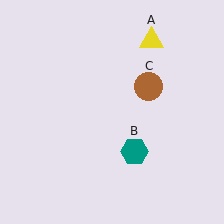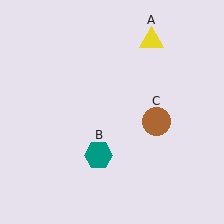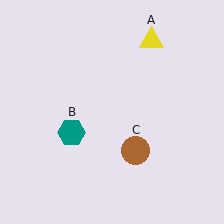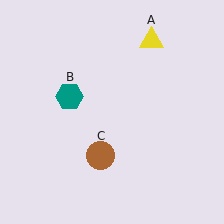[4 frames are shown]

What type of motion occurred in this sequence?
The teal hexagon (object B), brown circle (object C) rotated clockwise around the center of the scene.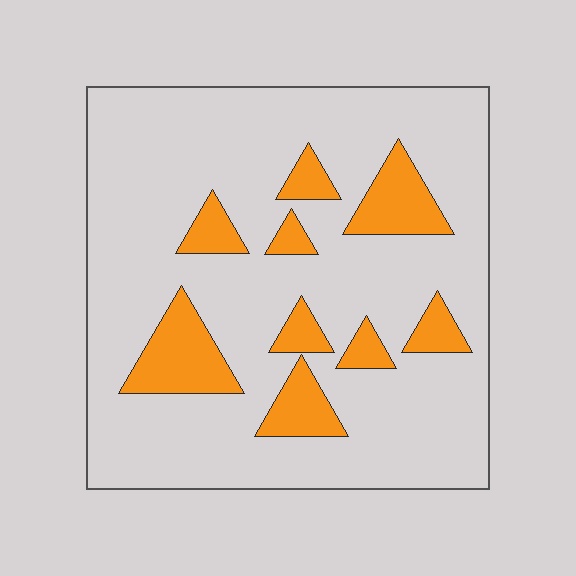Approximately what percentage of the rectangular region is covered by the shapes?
Approximately 15%.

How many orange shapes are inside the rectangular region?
9.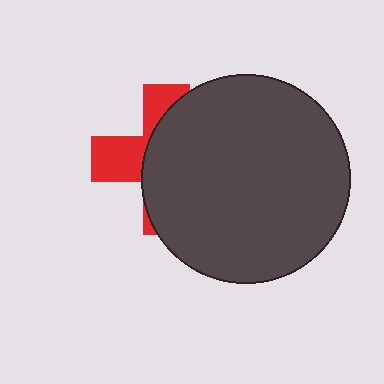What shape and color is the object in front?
The object in front is a dark gray circle.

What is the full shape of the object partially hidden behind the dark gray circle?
The partially hidden object is a red cross.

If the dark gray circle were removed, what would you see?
You would see the complete red cross.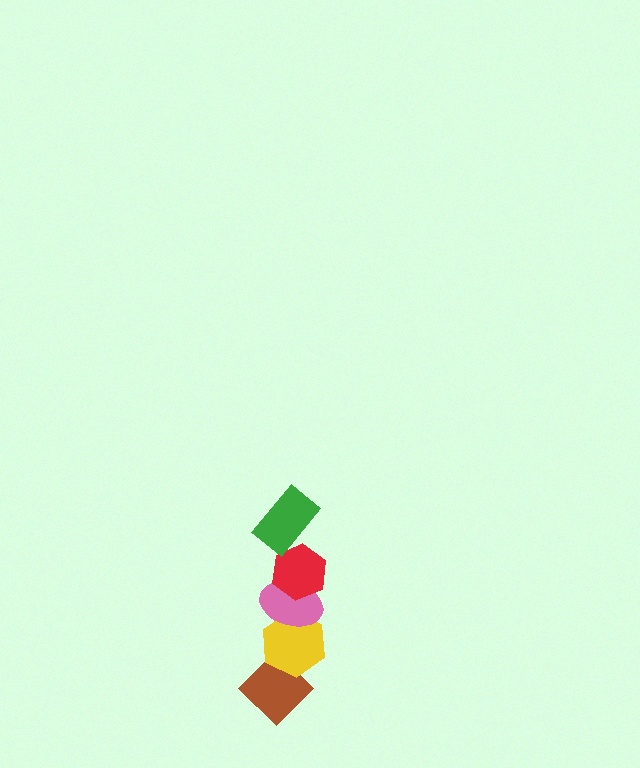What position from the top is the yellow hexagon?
The yellow hexagon is 4th from the top.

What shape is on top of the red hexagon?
The green rectangle is on top of the red hexagon.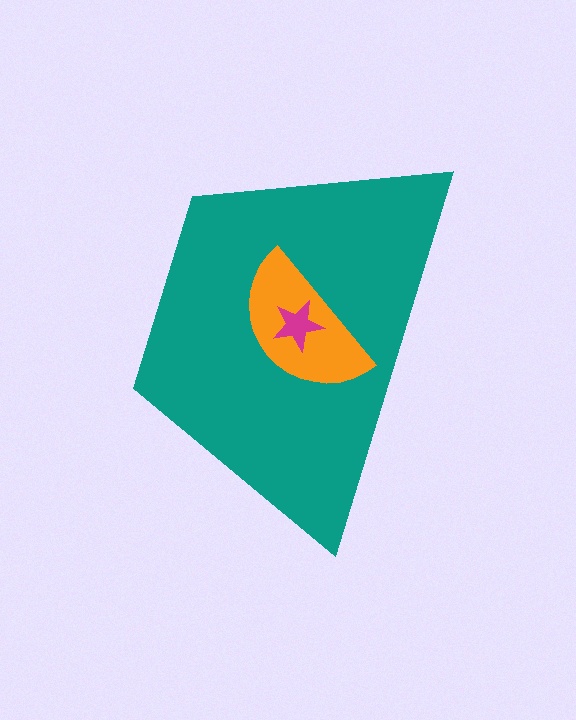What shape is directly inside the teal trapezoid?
The orange semicircle.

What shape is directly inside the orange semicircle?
The magenta star.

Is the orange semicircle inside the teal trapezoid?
Yes.